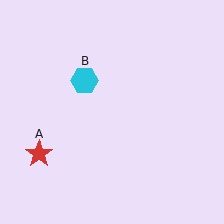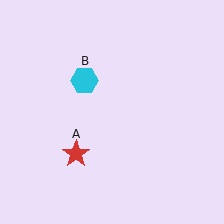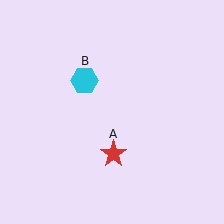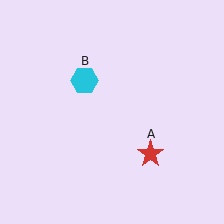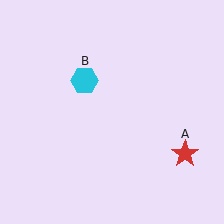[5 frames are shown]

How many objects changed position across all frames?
1 object changed position: red star (object A).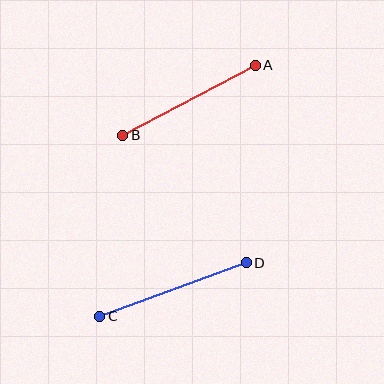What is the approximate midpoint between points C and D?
The midpoint is at approximately (173, 289) pixels.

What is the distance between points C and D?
The distance is approximately 156 pixels.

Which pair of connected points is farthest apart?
Points C and D are farthest apart.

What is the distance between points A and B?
The distance is approximately 150 pixels.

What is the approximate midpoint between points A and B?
The midpoint is at approximately (189, 100) pixels.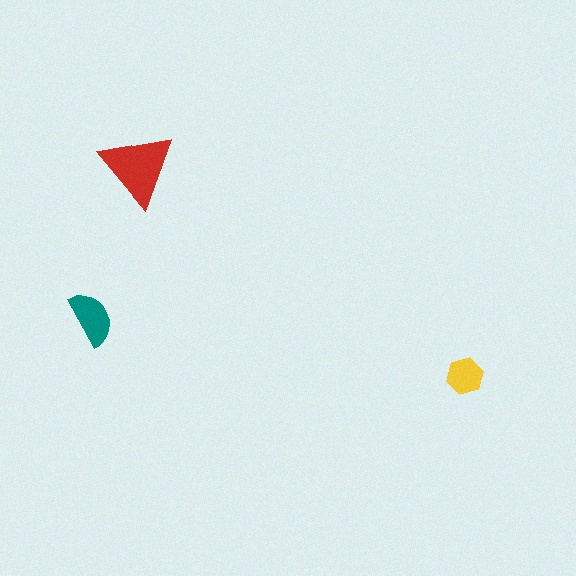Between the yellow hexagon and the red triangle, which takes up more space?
The red triangle.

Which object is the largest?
The red triangle.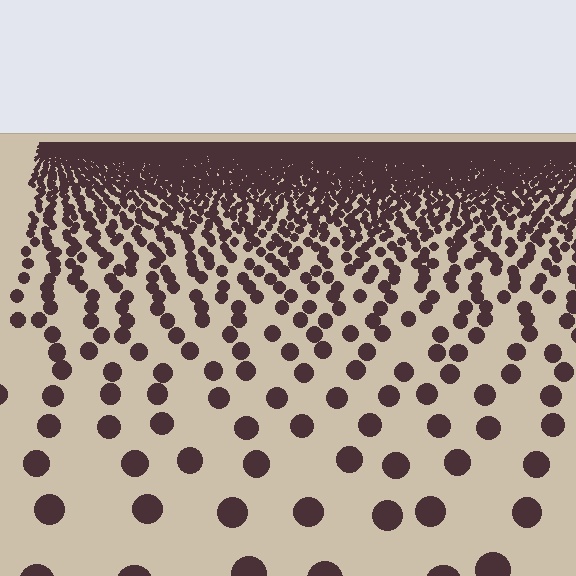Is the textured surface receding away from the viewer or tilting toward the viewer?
The surface is receding away from the viewer. Texture elements get smaller and denser toward the top.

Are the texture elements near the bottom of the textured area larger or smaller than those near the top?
Larger. Near the bottom, elements are closer to the viewer and appear at a bigger on-screen size.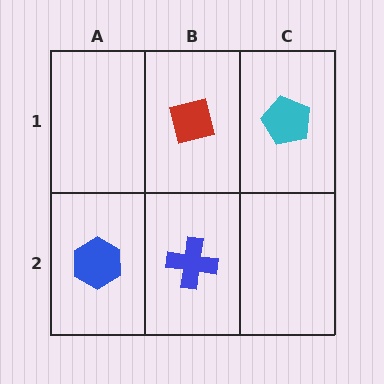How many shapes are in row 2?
2 shapes.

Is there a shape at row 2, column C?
No, that cell is empty.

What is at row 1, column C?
A cyan pentagon.